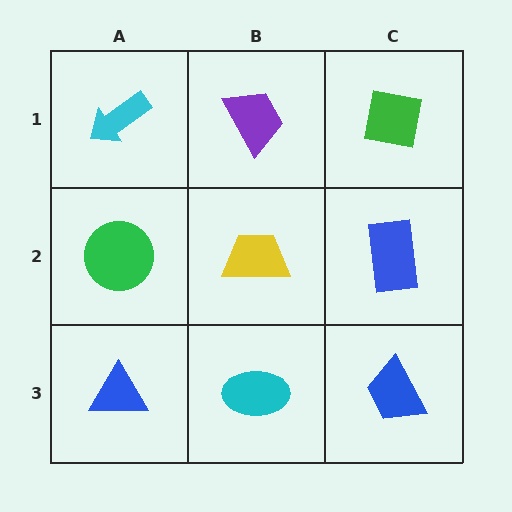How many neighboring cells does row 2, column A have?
3.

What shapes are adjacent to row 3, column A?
A green circle (row 2, column A), a cyan ellipse (row 3, column B).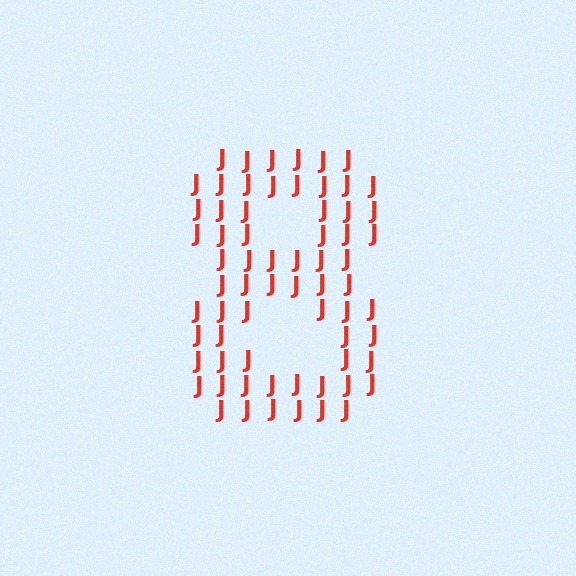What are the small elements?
The small elements are letter J's.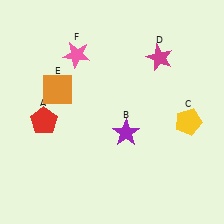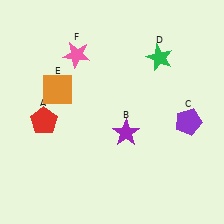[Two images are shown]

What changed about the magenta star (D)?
In Image 1, D is magenta. In Image 2, it changed to green.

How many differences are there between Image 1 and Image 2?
There are 2 differences between the two images.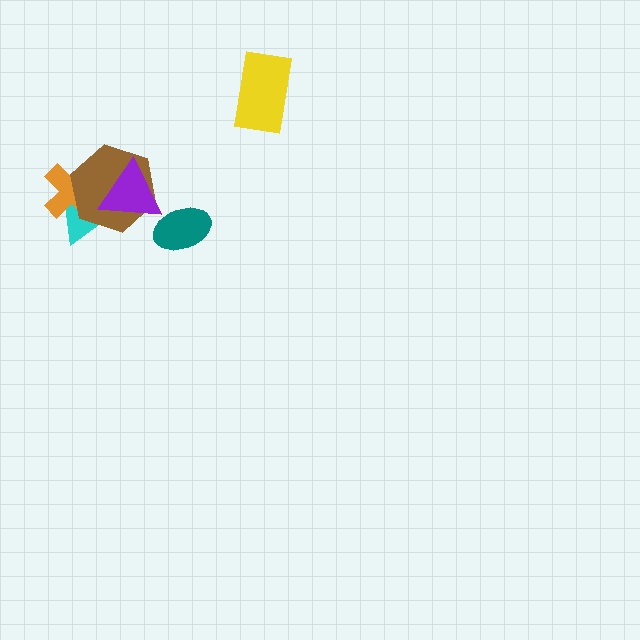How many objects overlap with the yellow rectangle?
0 objects overlap with the yellow rectangle.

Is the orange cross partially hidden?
Yes, it is partially covered by another shape.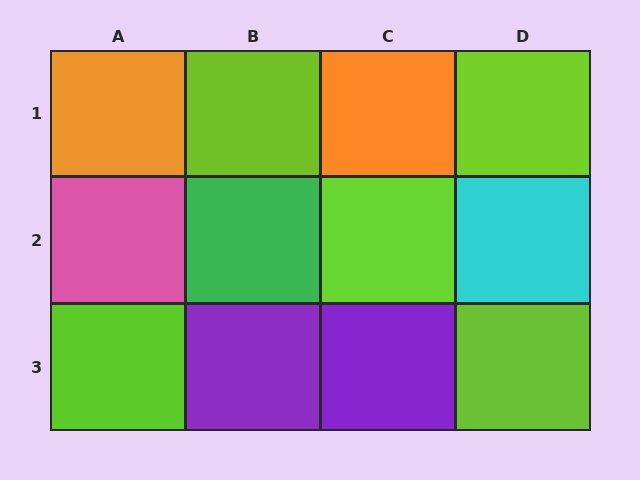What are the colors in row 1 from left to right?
Orange, lime, orange, lime.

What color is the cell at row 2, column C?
Lime.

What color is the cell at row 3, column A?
Lime.